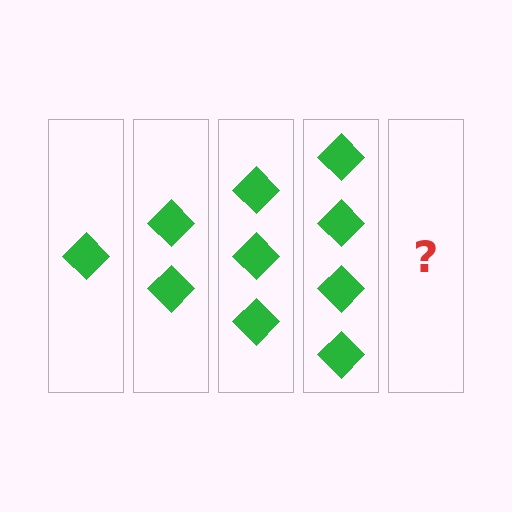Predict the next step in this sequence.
The next step is 5 diamonds.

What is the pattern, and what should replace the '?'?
The pattern is that each step adds one more diamond. The '?' should be 5 diamonds.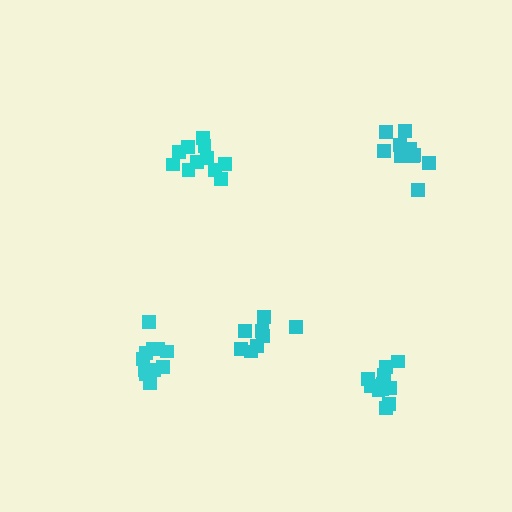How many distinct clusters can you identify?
There are 5 distinct clusters.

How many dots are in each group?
Group 1: 12 dots, Group 2: 11 dots, Group 3: 12 dots, Group 4: 11 dots, Group 5: 8 dots (54 total).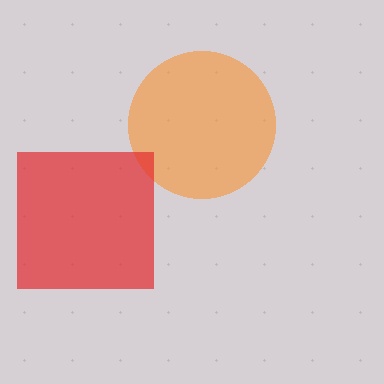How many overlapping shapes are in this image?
There are 2 overlapping shapes in the image.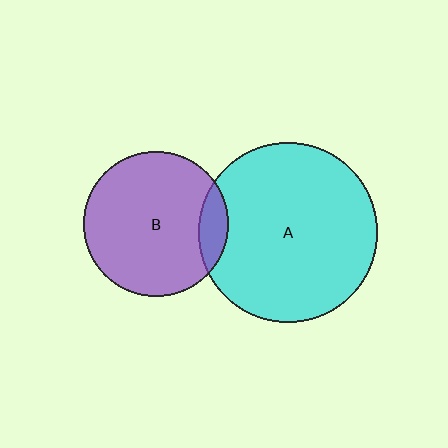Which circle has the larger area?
Circle A (cyan).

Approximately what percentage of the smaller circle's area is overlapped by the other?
Approximately 10%.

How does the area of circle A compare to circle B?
Approximately 1.5 times.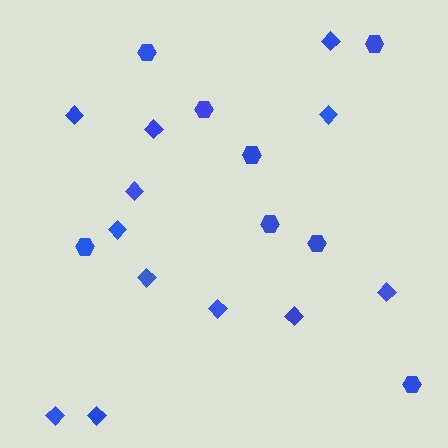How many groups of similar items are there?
There are 2 groups: one group of diamonds (12) and one group of hexagons (8).